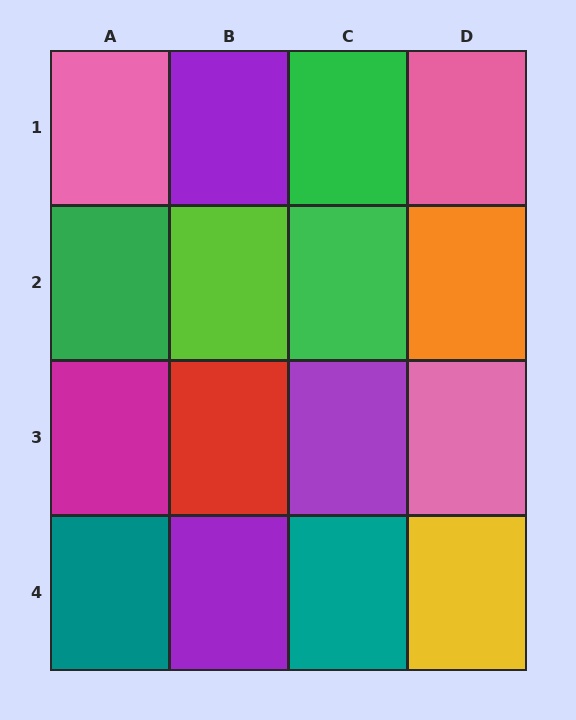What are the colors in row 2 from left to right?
Green, lime, green, orange.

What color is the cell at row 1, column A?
Pink.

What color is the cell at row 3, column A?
Magenta.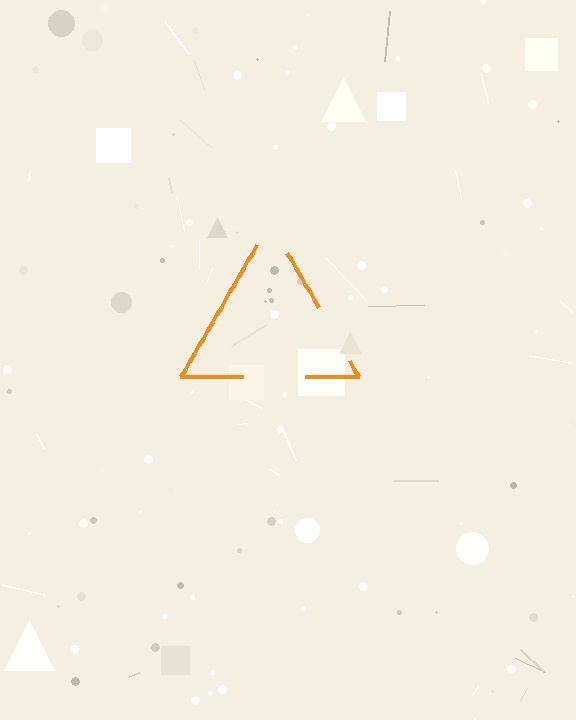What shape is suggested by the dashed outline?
The dashed outline suggests a triangle.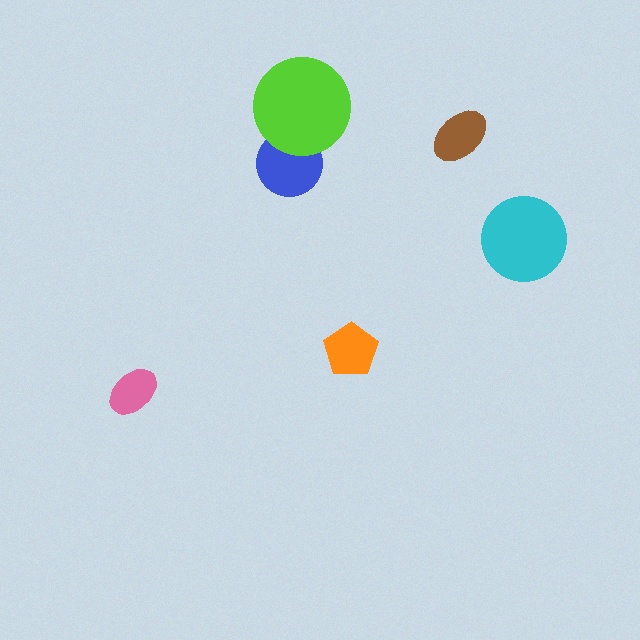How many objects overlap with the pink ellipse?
0 objects overlap with the pink ellipse.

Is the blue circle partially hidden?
Yes, it is partially covered by another shape.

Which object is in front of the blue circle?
The lime circle is in front of the blue circle.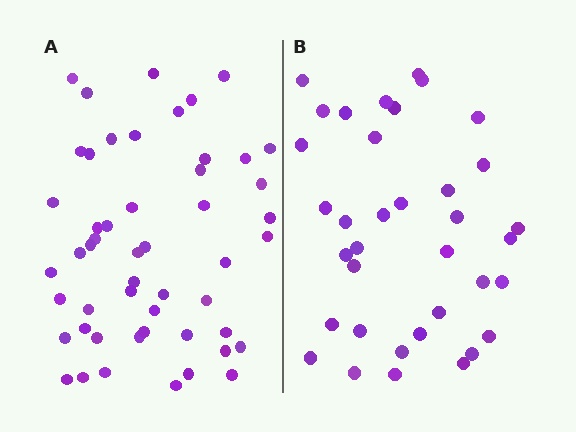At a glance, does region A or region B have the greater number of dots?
Region A (the left region) has more dots.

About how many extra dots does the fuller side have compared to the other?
Region A has approximately 15 more dots than region B.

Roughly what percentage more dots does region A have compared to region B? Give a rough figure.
About 40% more.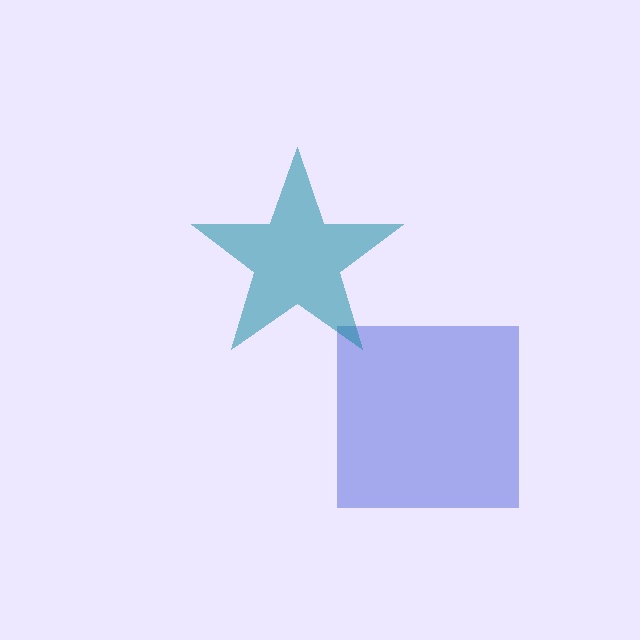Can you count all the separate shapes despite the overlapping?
Yes, there are 2 separate shapes.